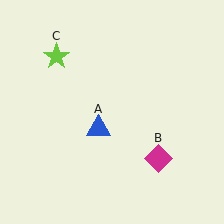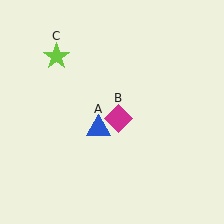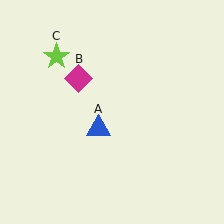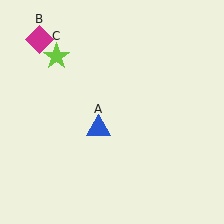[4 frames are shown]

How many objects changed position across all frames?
1 object changed position: magenta diamond (object B).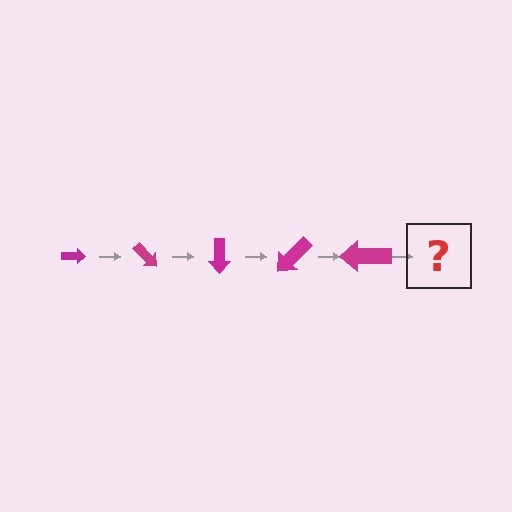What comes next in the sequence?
The next element should be an arrow, larger than the previous one and rotated 225 degrees from the start.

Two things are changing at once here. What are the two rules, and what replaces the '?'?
The two rules are that the arrow grows larger each step and it rotates 45 degrees each step. The '?' should be an arrow, larger than the previous one and rotated 225 degrees from the start.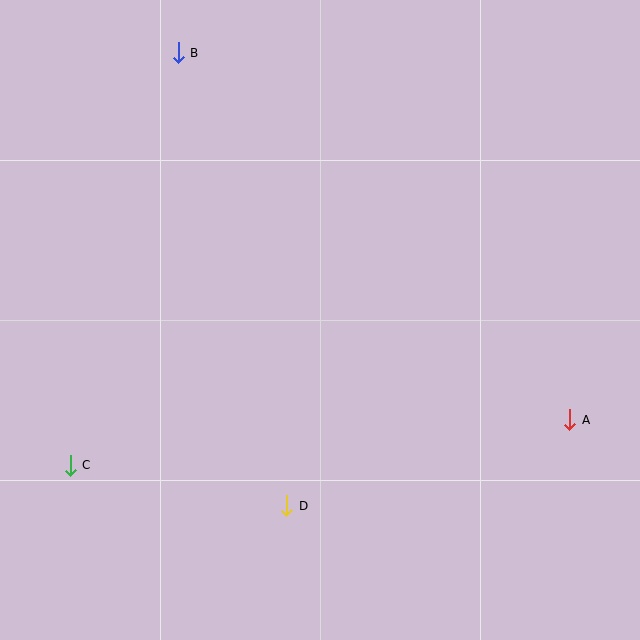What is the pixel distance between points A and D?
The distance between A and D is 296 pixels.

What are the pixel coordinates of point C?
Point C is at (70, 465).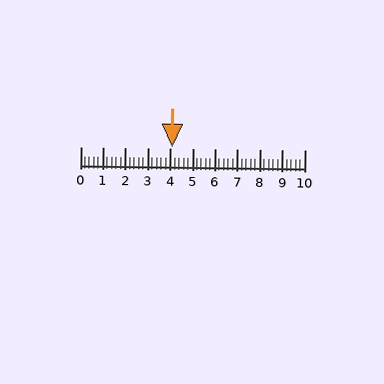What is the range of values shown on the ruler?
The ruler shows values from 0 to 10.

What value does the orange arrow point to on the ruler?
The orange arrow points to approximately 4.1.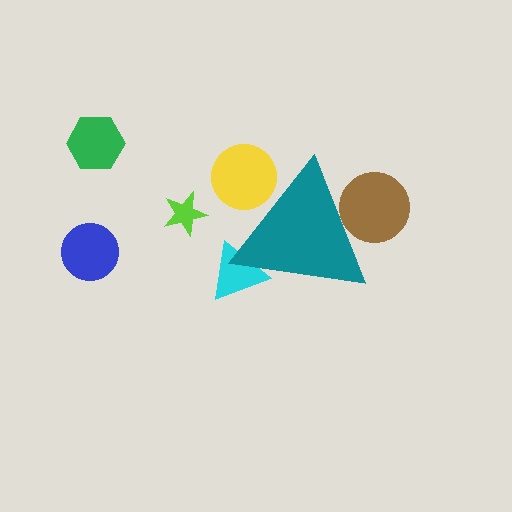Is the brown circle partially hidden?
Yes, the brown circle is partially hidden behind the teal triangle.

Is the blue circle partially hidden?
No, the blue circle is fully visible.